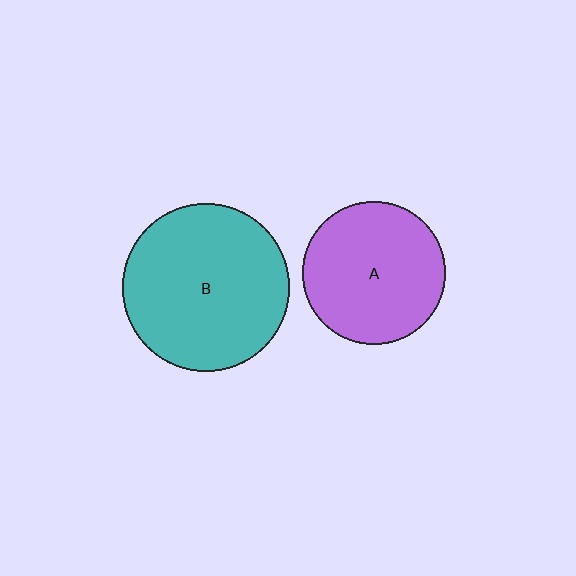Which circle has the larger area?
Circle B (teal).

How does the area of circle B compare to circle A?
Approximately 1.4 times.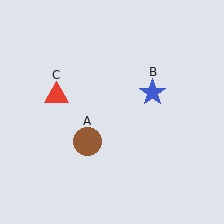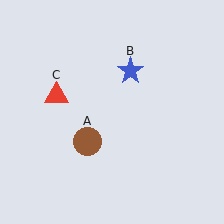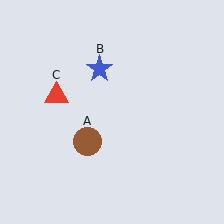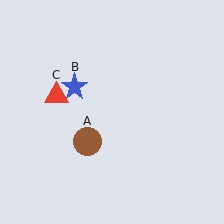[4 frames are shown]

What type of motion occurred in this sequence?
The blue star (object B) rotated counterclockwise around the center of the scene.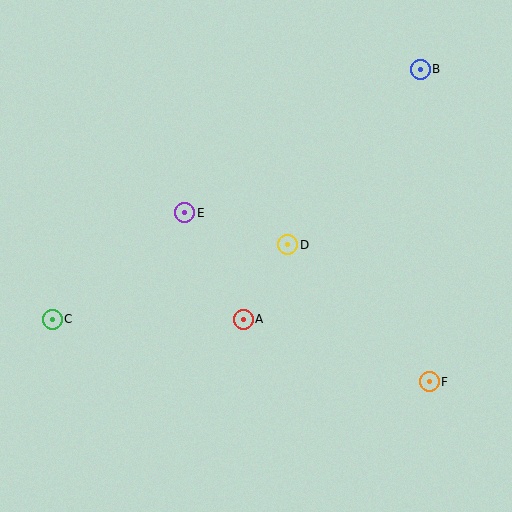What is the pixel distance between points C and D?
The distance between C and D is 247 pixels.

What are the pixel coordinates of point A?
Point A is at (243, 319).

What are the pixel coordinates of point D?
Point D is at (288, 245).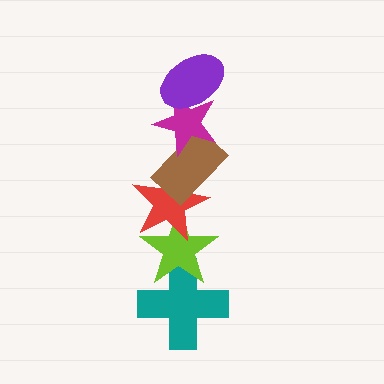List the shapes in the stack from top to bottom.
From top to bottom: the purple ellipse, the magenta star, the brown rectangle, the red star, the lime star, the teal cross.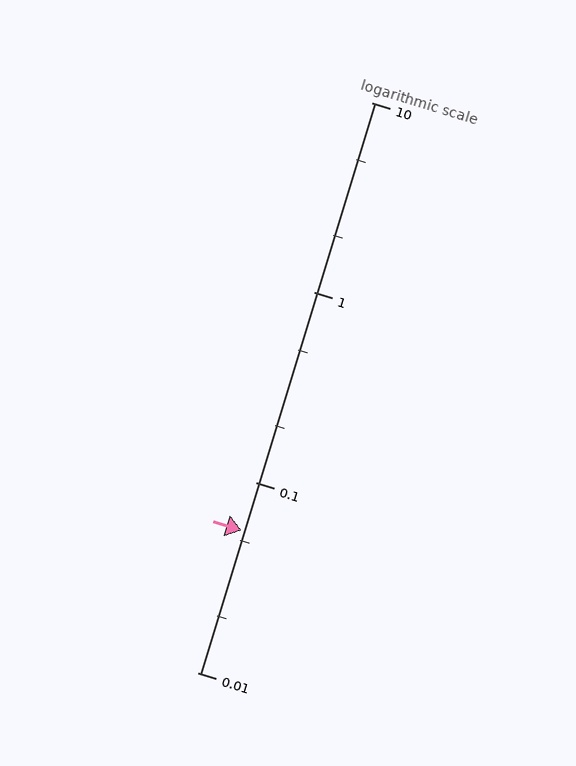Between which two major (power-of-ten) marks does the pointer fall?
The pointer is between 0.01 and 0.1.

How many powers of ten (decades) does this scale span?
The scale spans 3 decades, from 0.01 to 10.